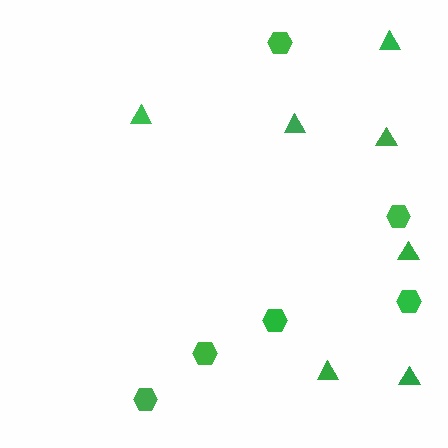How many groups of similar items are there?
There are 2 groups: one group of triangles (7) and one group of hexagons (6).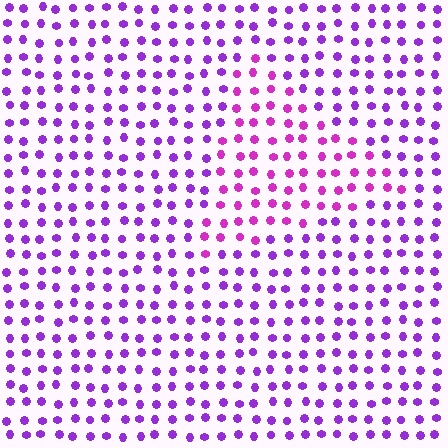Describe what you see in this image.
The image is filled with small purple elements in a uniform arrangement. A triangle-shaped region is visible where the elements are tinted to a slightly different hue, forming a subtle color boundary.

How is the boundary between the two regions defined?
The boundary is defined purely by a slight shift in hue (about 29 degrees). Spacing, size, and orientation are identical on both sides.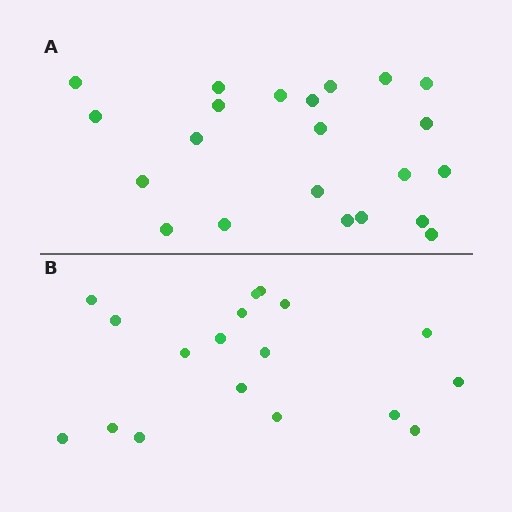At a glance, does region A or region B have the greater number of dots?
Region A (the top region) has more dots.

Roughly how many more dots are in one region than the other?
Region A has about 4 more dots than region B.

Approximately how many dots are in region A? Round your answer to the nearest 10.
About 20 dots. (The exact count is 22, which rounds to 20.)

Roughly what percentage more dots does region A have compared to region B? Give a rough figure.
About 20% more.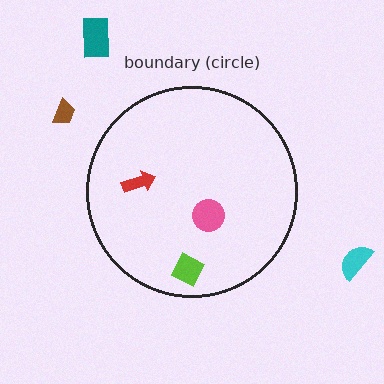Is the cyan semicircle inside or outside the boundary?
Outside.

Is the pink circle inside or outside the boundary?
Inside.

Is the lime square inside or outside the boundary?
Inside.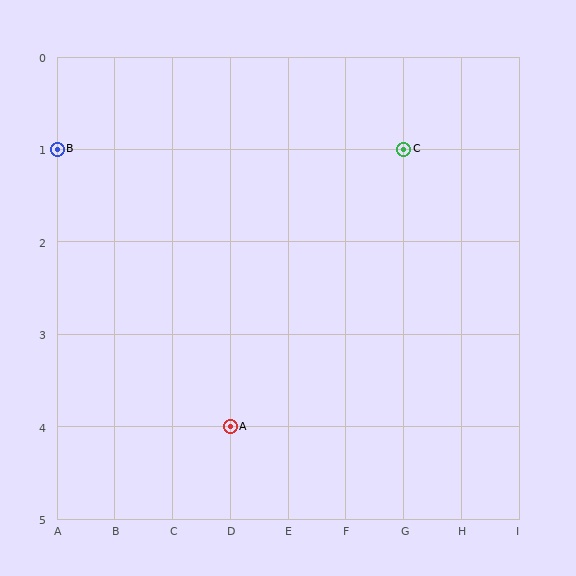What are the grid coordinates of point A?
Point A is at grid coordinates (D, 4).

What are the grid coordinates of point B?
Point B is at grid coordinates (A, 1).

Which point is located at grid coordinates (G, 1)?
Point C is at (G, 1).